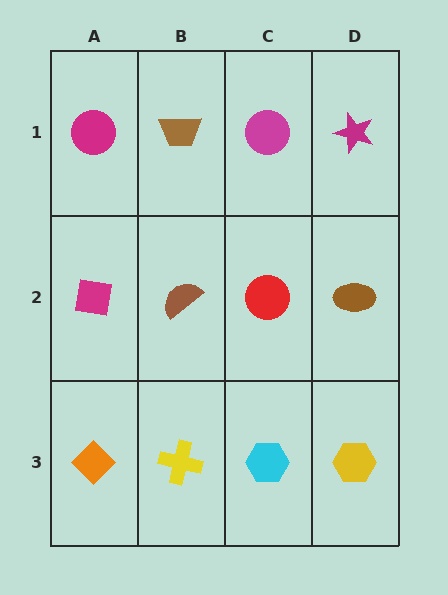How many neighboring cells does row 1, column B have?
3.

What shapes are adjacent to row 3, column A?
A magenta square (row 2, column A), a yellow cross (row 3, column B).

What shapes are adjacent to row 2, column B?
A brown trapezoid (row 1, column B), a yellow cross (row 3, column B), a magenta square (row 2, column A), a red circle (row 2, column C).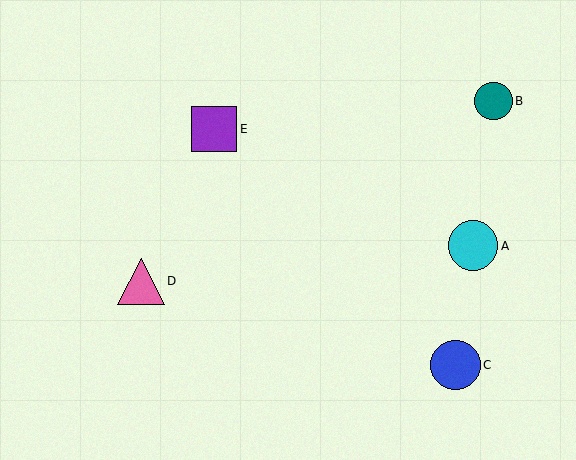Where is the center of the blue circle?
The center of the blue circle is at (456, 365).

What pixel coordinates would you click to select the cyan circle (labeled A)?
Click at (473, 246) to select the cyan circle A.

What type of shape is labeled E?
Shape E is a purple square.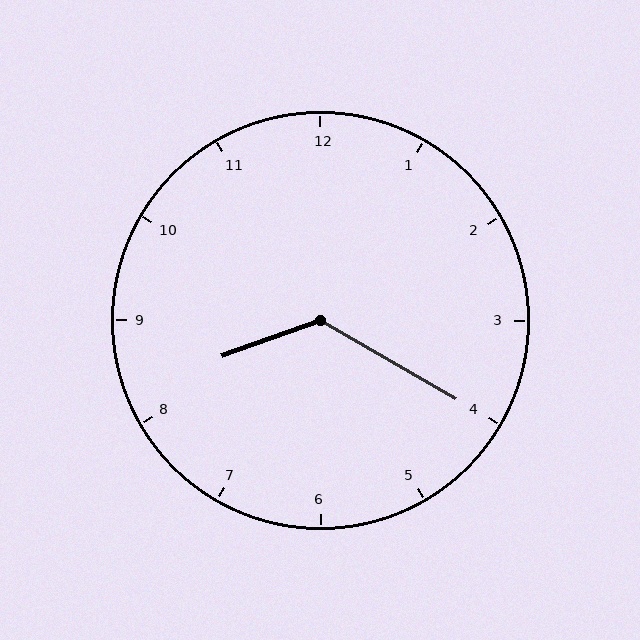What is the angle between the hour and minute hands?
Approximately 130 degrees.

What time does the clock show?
8:20.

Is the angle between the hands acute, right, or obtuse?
It is obtuse.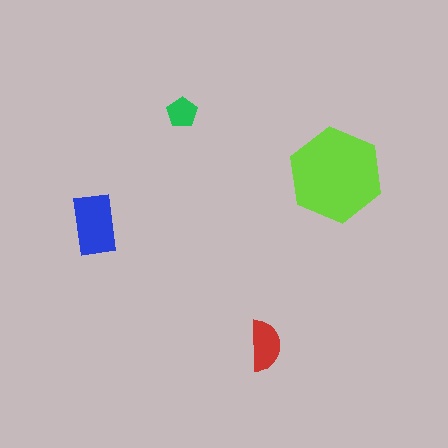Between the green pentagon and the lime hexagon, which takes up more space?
The lime hexagon.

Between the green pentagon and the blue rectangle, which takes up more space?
The blue rectangle.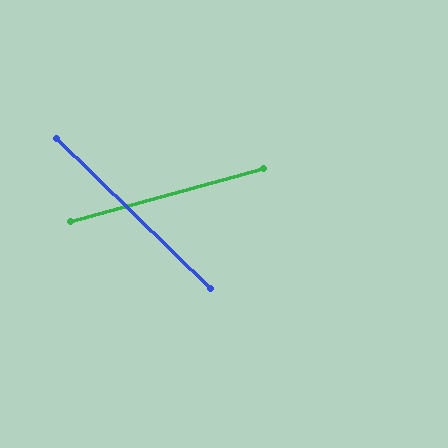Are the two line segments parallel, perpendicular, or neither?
Neither parallel nor perpendicular — they differ by about 60°.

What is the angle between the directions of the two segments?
Approximately 60 degrees.